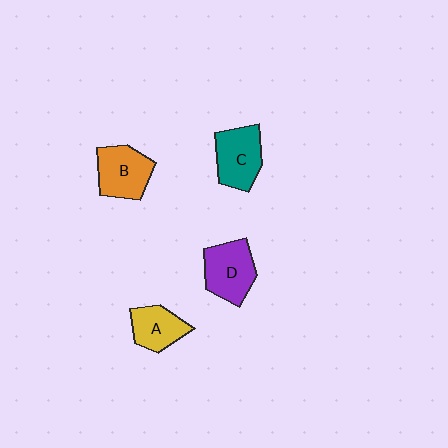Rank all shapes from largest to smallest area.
From largest to smallest: D (purple), C (teal), B (orange), A (yellow).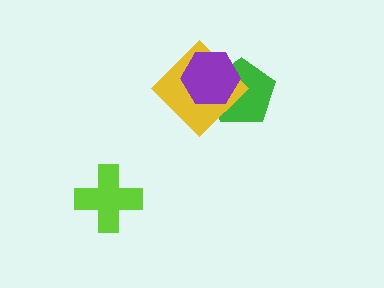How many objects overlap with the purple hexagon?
2 objects overlap with the purple hexagon.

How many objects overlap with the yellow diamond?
2 objects overlap with the yellow diamond.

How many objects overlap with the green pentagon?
2 objects overlap with the green pentagon.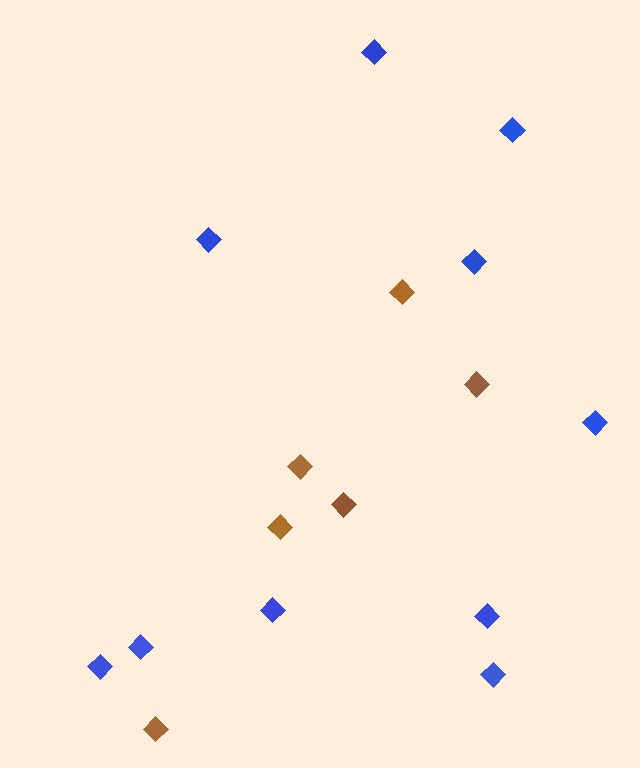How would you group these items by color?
There are 2 groups: one group of blue diamonds (10) and one group of brown diamonds (6).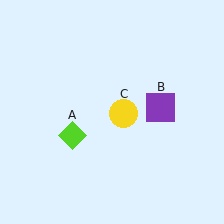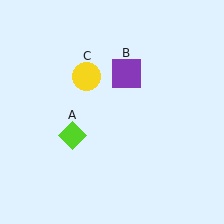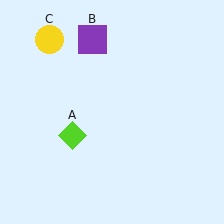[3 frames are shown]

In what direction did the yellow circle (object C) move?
The yellow circle (object C) moved up and to the left.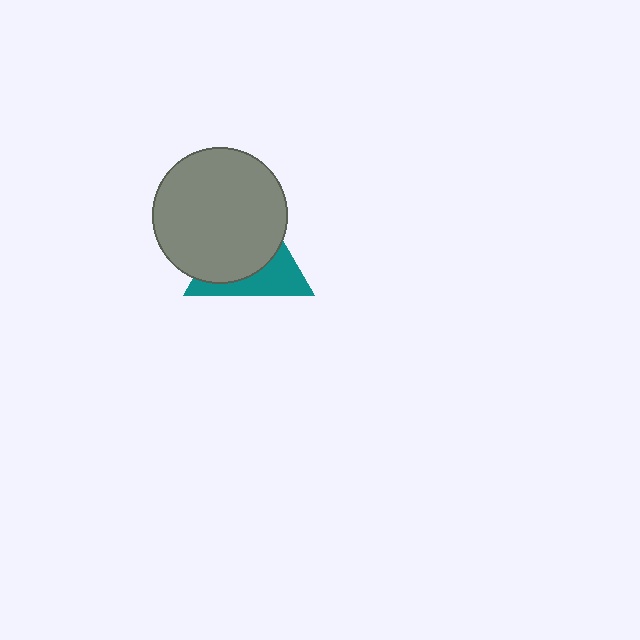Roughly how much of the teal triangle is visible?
A small part of it is visible (roughly 37%).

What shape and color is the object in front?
The object in front is a gray circle.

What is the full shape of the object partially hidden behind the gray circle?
The partially hidden object is a teal triangle.